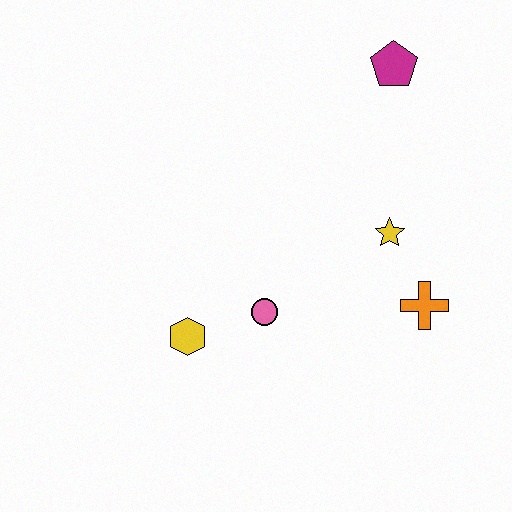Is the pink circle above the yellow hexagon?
Yes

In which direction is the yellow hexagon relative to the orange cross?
The yellow hexagon is to the left of the orange cross.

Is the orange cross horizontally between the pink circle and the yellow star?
No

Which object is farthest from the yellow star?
The yellow hexagon is farthest from the yellow star.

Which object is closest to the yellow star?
The orange cross is closest to the yellow star.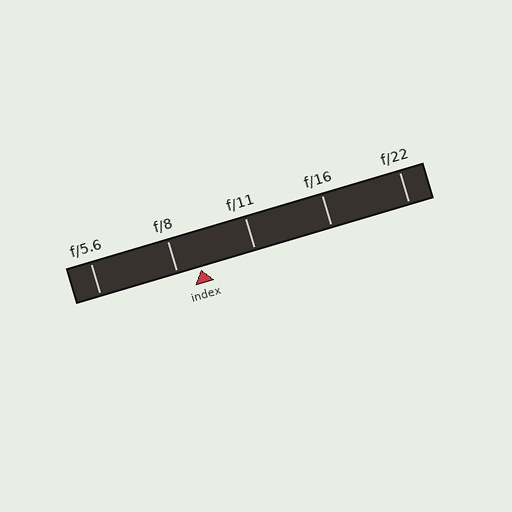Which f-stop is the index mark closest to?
The index mark is closest to f/8.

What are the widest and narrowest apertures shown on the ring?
The widest aperture shown is f/5.6 and the narrowest is f/22.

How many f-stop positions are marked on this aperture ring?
There are 5 f-stop positions marked.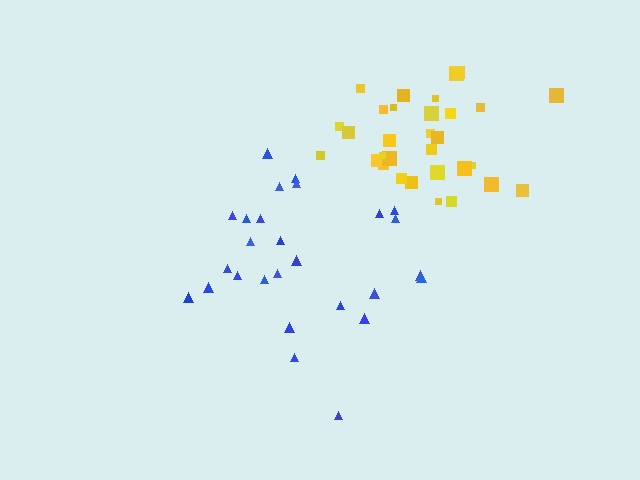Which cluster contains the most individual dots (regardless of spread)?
Yellow (31).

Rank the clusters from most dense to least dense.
yellow, blue.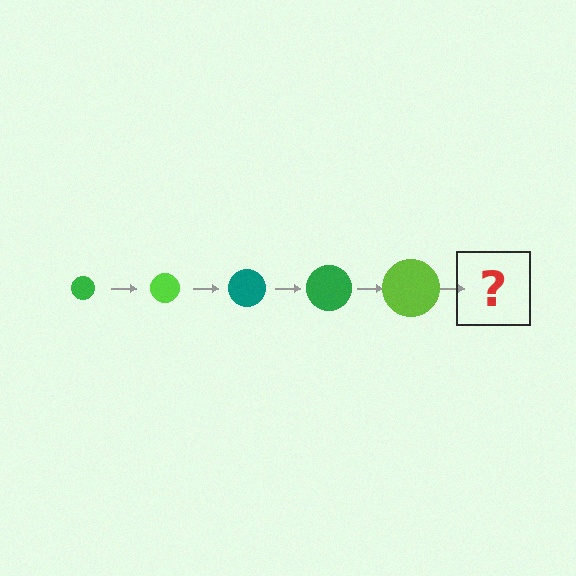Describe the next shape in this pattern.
It should be a teal circle, larger than the previous one.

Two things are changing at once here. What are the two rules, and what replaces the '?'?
The two rules are that the circle grows larger each step and the color cycles through green, lime, and teal. The '?' should be a teal circle, larger than the previous one.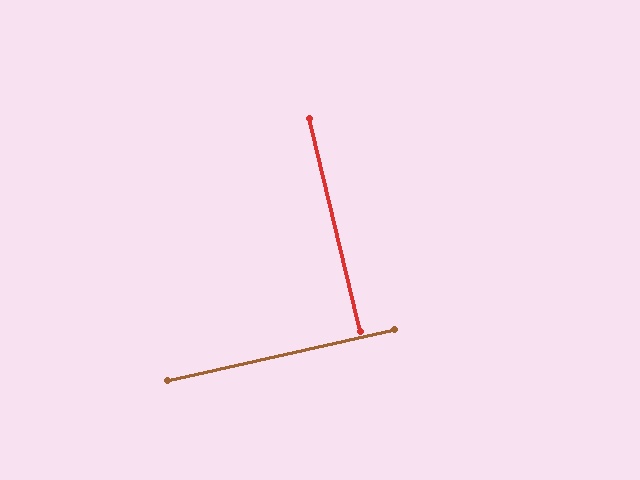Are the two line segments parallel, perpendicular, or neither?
Perpendicular — they meet at approximately 89°.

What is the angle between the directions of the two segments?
Approximately 89 degrees.